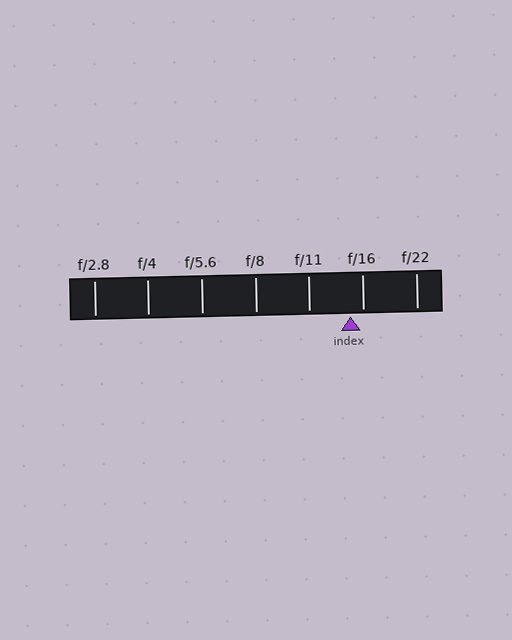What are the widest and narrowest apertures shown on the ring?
The widest aperture shown is f/2.8 and the narrowest is f/22.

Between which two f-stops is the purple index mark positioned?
The index mark is between f/11 and f/16.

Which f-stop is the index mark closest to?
The index mark is closest to f/16.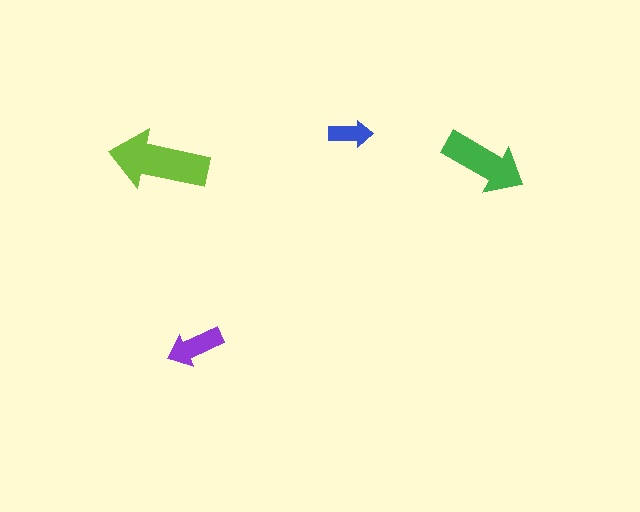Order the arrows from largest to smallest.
the lime one, the green one, the purple one, the blue one.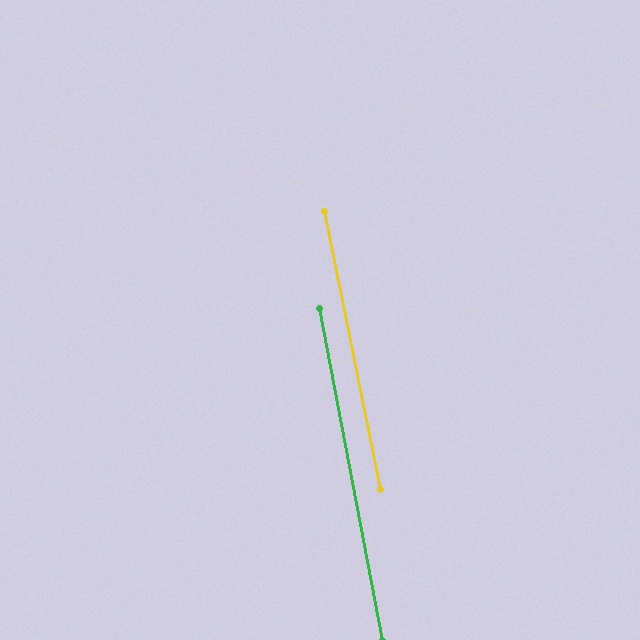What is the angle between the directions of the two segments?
Approximately 1 degree.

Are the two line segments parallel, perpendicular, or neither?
Parallel — their directions differ by only 0.6°.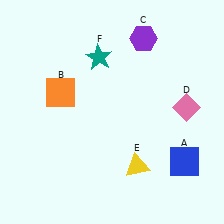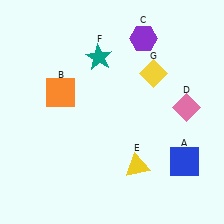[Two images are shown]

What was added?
A yellow diamond (G) was added in Image 2.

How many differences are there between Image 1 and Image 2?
There is 1 difference between the two images.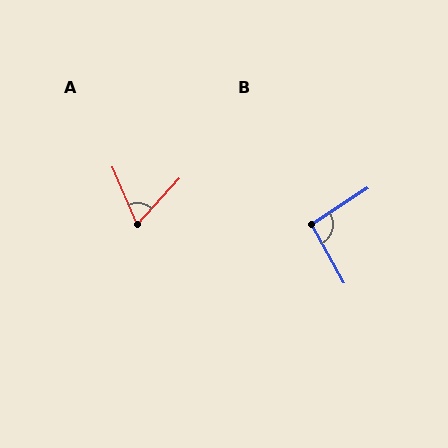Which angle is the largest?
B, at approximately 94 degrees.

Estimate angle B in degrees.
Approximately 94 degrees.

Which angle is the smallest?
A, at approximately 66 degrees.